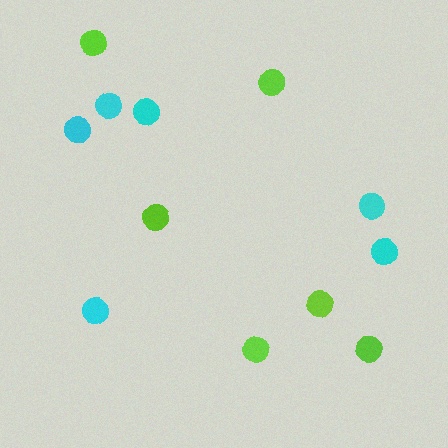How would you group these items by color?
There are 2 groups: one group of lime circles (6) and one group of cyan circles (6).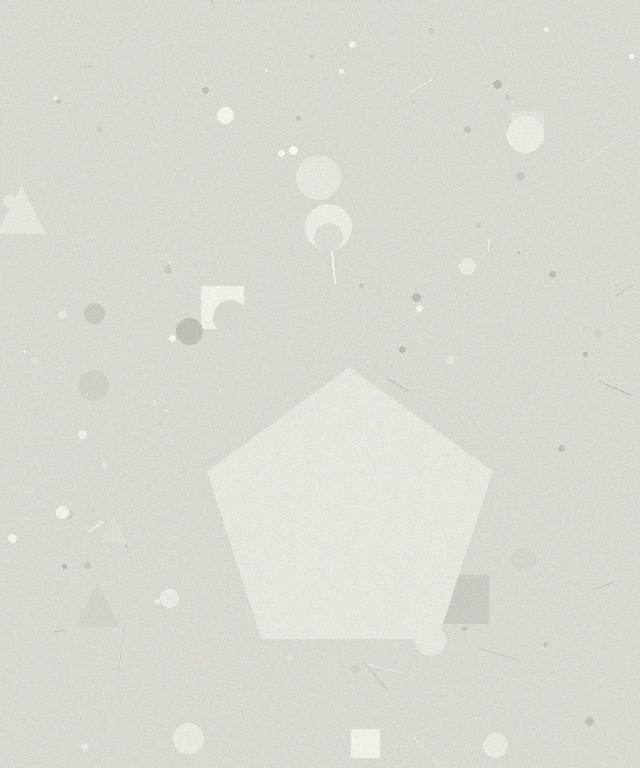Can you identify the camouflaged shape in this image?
The camouflaged shape is a pentagon.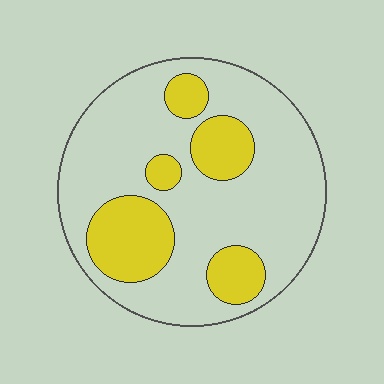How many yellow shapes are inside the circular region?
5.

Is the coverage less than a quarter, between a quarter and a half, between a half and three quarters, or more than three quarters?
Between a quarter and a half.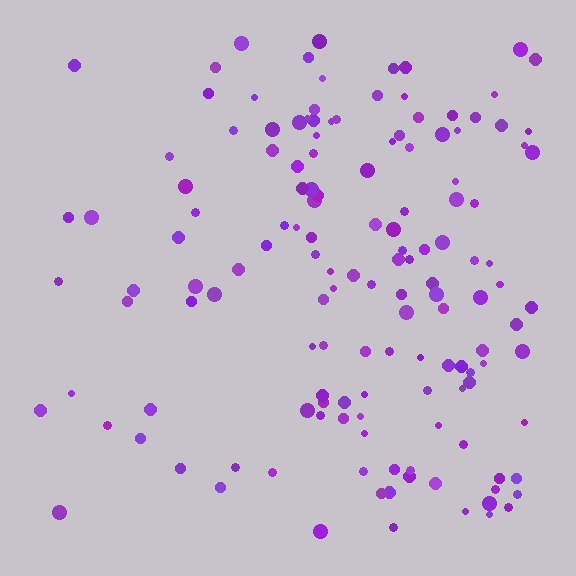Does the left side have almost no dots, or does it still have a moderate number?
Still a moderate number, just noticeably fewer than the right.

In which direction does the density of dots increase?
From left to right, with the right side densest.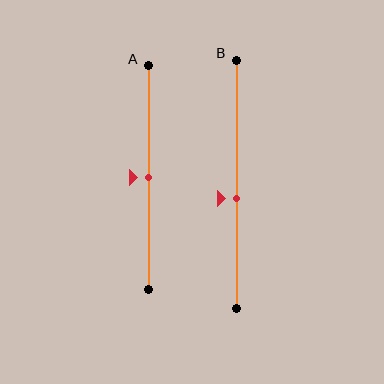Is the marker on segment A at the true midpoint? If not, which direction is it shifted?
Yes, the marker on segment A is at the true midpoint.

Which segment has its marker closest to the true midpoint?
Segment A has its marker closest to the true midpoint.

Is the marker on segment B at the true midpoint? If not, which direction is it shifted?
No, the marker on segment B is shifted downward by about 6% of the segment length.